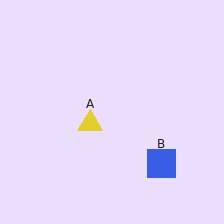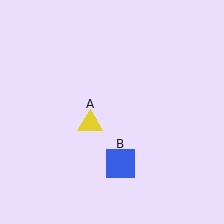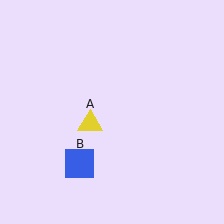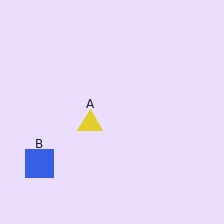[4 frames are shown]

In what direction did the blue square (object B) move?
The blue square (object B) moved left.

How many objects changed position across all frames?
1 object changed position: blue square (object B).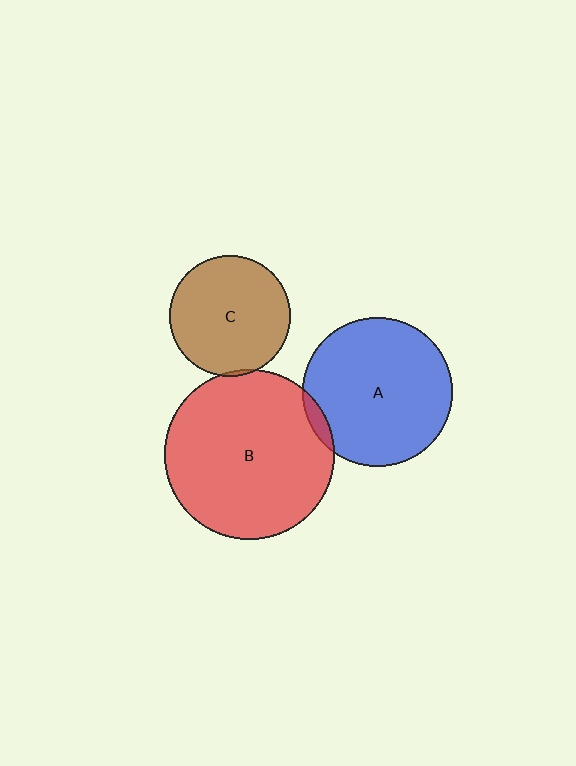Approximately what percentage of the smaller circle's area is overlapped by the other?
Approximately 5%.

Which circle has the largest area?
Circle B (red).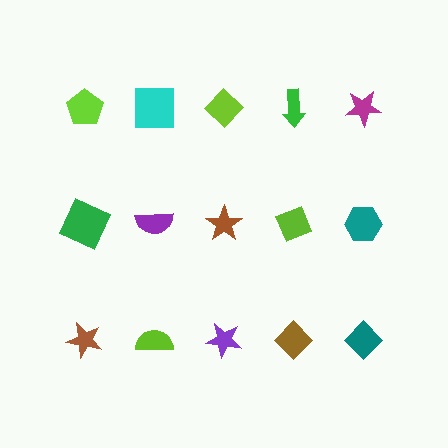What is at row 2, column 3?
A brown star.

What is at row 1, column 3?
A lime diamond.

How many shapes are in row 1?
5 shapes.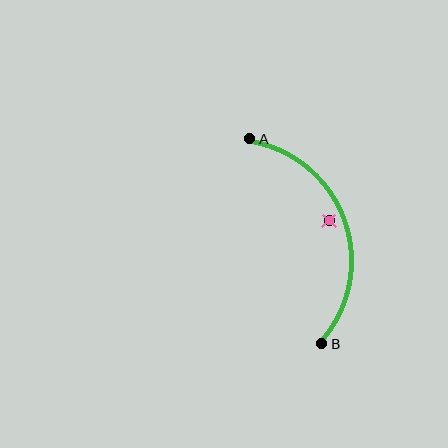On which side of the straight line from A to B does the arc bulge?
The arc bulges to the right of the straight line connecting A and B.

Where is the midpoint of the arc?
The arc midpoint is the point on the curve farthest from the straight line joining A and B. It sits to the right of that line.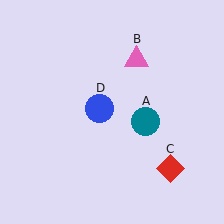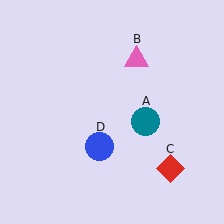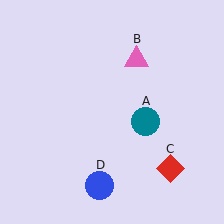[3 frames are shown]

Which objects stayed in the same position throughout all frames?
Teal circle (object A) and pink triangle (object B) and red diamond (object C) remained stationary.